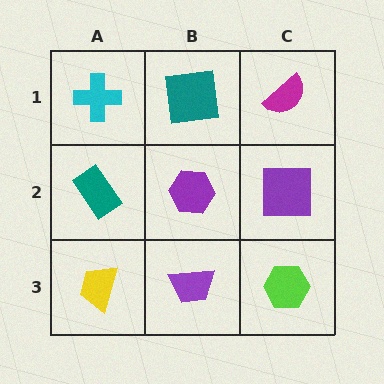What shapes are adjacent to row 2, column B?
A teal square (row 1, column B), a purple trapezoid (row 3, column B), a teal rectangle (row 2, column A), a purple square (row 2, column C).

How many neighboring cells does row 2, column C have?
3.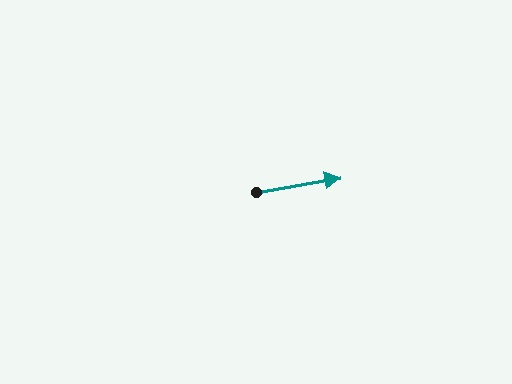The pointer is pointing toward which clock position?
Roughly 3 o'clock.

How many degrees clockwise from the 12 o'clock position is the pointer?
Approximately 80 degrees.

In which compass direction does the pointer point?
East.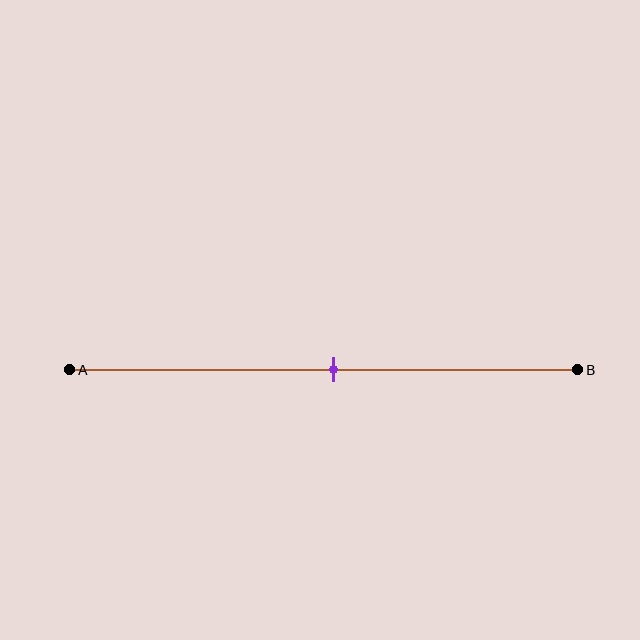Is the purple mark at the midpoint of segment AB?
Yes, the mark is approximately at the midpoint.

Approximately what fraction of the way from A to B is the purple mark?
The purple mark is approximately 50% of the way from A to B.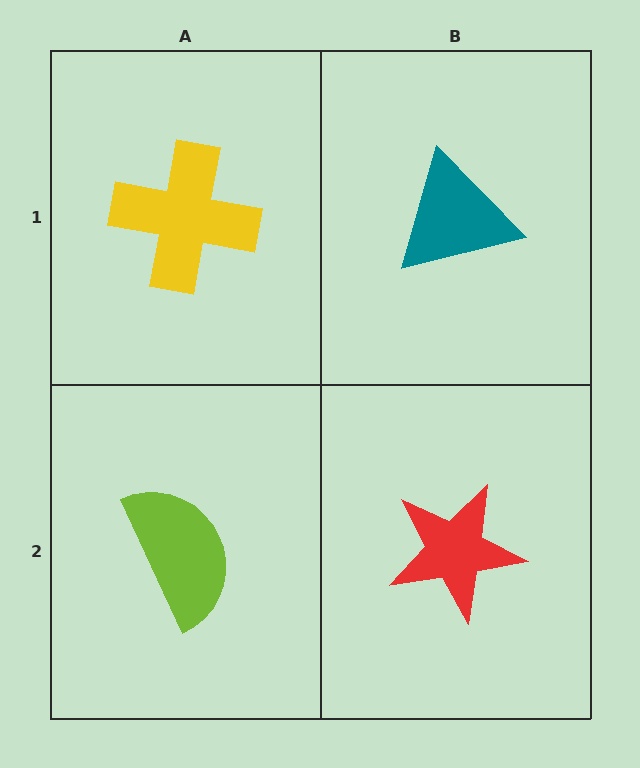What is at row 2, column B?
A red star.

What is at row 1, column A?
A yellow cross.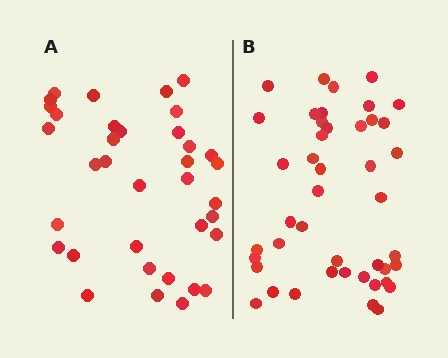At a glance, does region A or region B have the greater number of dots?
Region B (the right region) has more dots.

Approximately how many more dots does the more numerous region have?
Region B has roughly 8 or so more dots than region A.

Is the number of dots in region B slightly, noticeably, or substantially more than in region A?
Region B has only slightly more — the two regions are fairly close. The ratio is roughly 1.2 to 1.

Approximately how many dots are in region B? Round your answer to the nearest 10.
About 40 dots. (The exact count is 44, which rounds to 40.)